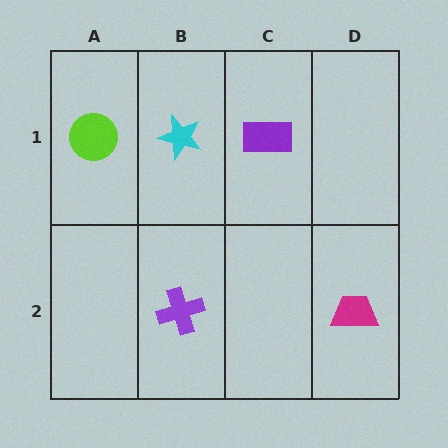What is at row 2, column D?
A magenta trapezoid.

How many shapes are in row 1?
3 shapes.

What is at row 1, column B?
A cyan star.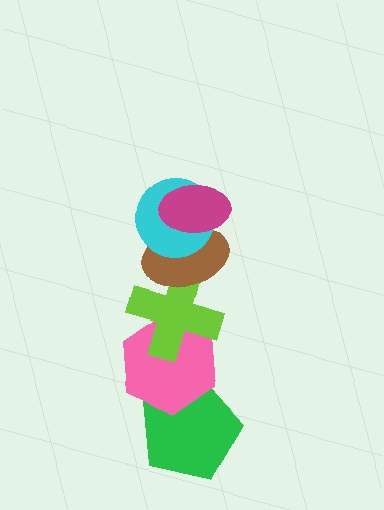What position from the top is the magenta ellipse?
The magenta ellipse is 1st from the top.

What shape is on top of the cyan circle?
The magenta ellipse is on top of the cyan circle.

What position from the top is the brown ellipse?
The brown ellipse is 3rd from the top.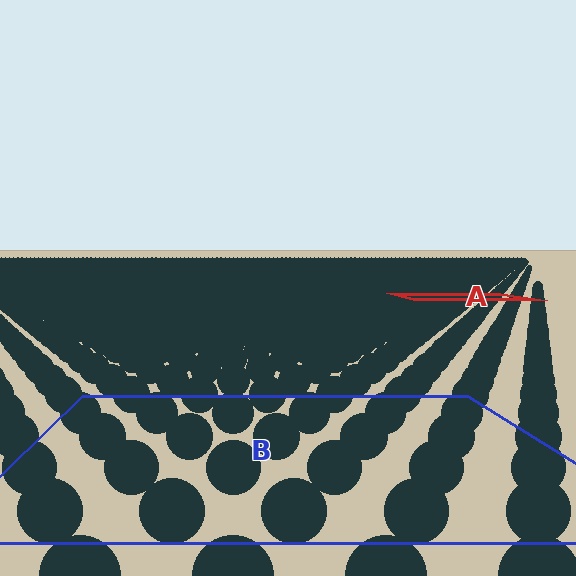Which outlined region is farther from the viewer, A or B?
Region A is farther from the viewer — the texture elements inside it appear smaller and more densely packed.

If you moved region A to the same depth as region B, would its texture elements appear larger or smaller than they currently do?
They would appear larger. At a closer depth, the same texture elements are projected at a bigger on-screen size.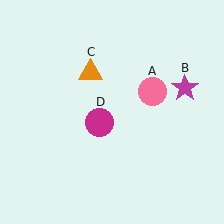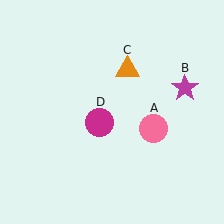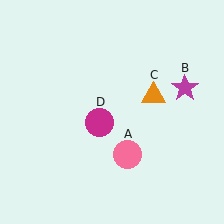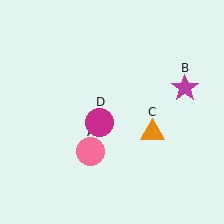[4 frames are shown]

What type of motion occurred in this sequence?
The pink circle (object A), orange triangle (object C) rotated clockwise around the center of the scene.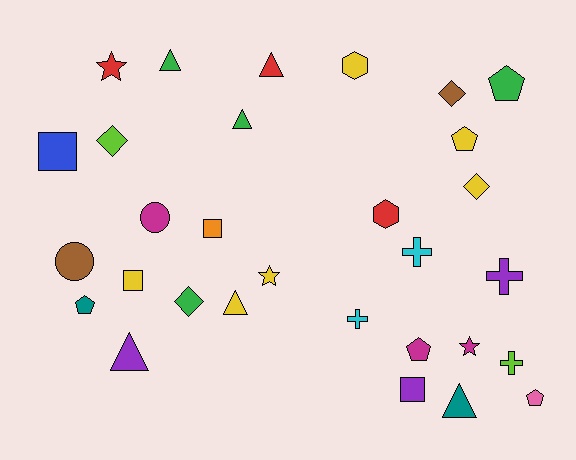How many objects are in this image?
There are 30 objects.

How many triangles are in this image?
There are 6 triangles.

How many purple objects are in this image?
There are 3 purple objects.